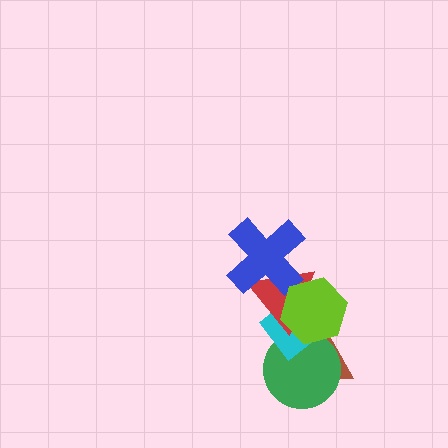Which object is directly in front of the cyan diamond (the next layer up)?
The red triangle is directly in front of the cyan diamond.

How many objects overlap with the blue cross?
1 object overlaps with the blue cross.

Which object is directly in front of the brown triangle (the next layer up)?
The green circle is directly in front of the brown triangle.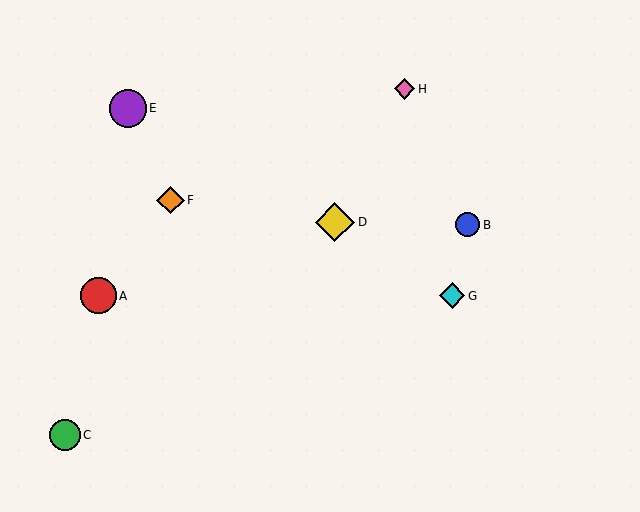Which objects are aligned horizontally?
Objects A, G are aligned horizontally.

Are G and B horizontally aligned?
No, G is at y≈296 and B is at y≈225.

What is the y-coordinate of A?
Object A is at y≈296.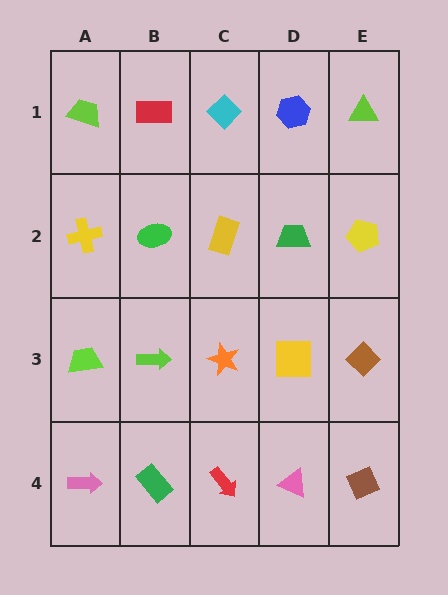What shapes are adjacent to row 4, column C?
An orange star (row 3, column C), a green rectangle (row 4, column B), a pink triangle (row 4, column D).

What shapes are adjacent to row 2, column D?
A blue hexagon (row 1, column D), a yellow square (row 3, column D), a yellow rectangle (row 2, column C), a yellow pentagon (row 2, column E).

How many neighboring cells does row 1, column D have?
3.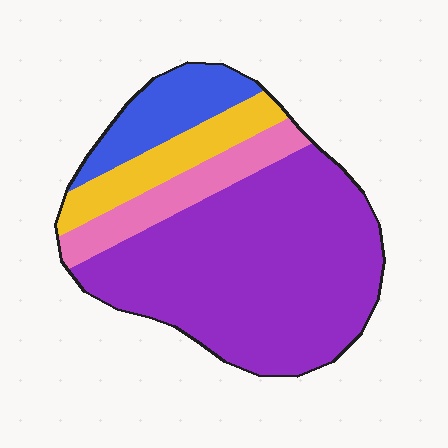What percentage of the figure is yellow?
Yellow covers about 10% of the figure.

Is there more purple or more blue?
Purple.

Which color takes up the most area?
Purple, at roughly 60%.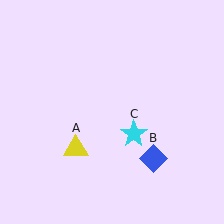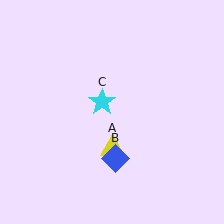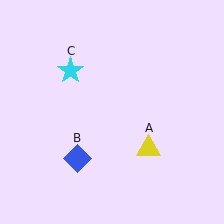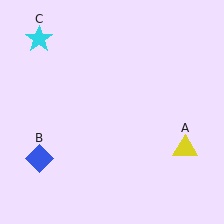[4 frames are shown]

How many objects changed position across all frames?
3 objects changed position: yellow triangle (object A), blue diamond (object B), cyan star (object C).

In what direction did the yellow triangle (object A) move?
The yellow triangle (object A) moved right.